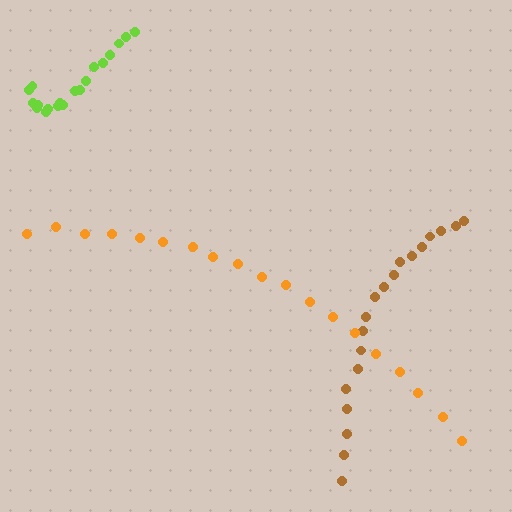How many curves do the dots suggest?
There are 3 distinct paths.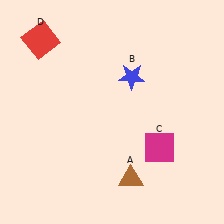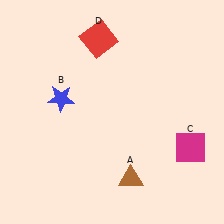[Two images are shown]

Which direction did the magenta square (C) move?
The magenta square (C) moved right.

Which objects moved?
The objects that moved are: the blue star (B), the magenta square (C), the red square (D).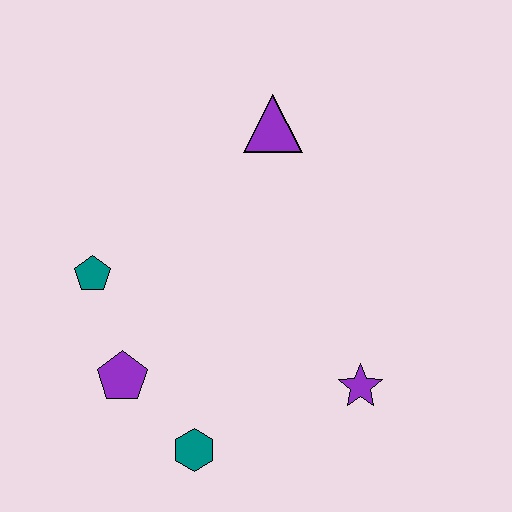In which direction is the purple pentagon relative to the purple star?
The purple pentagon is to the left of the purple star.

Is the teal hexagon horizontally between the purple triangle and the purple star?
No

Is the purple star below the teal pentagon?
Yes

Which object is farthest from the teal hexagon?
The purple triangle is farthest from the teal hexagon.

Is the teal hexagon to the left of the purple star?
Yes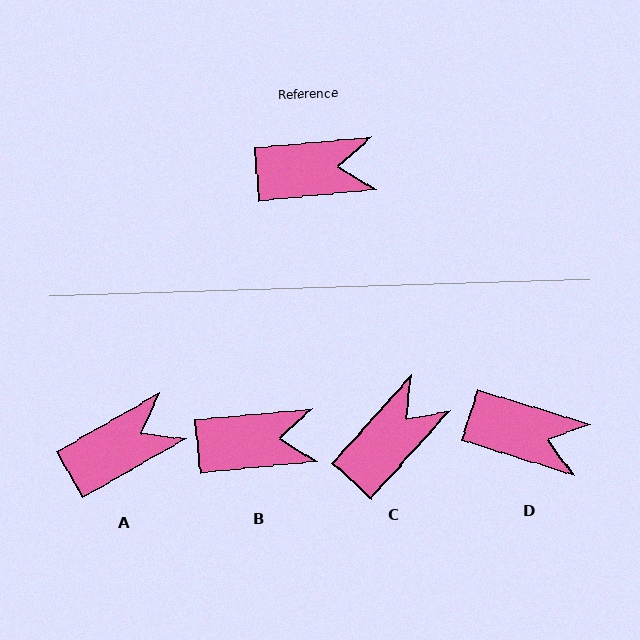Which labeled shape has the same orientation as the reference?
B.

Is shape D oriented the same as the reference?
No, it is off by about 22 degrees.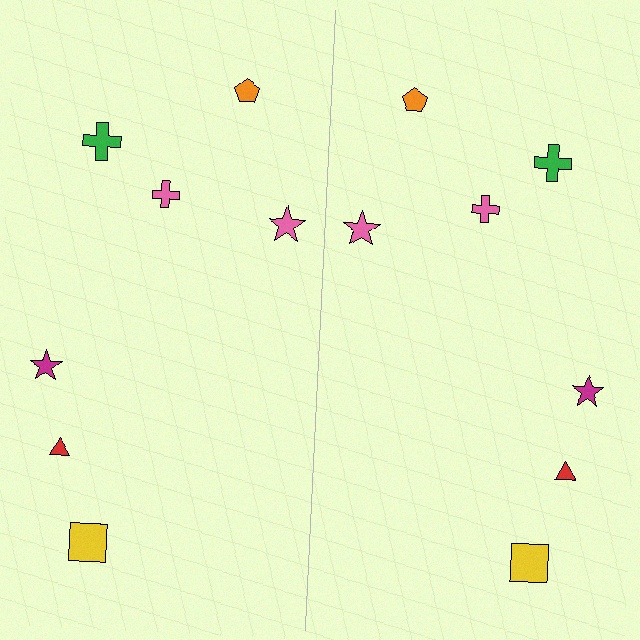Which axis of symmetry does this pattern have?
The pattern has a vertical axis of symmetry running through the center of the image.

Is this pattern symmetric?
Yes, this pattern has bilateral (reflection) symmetry.